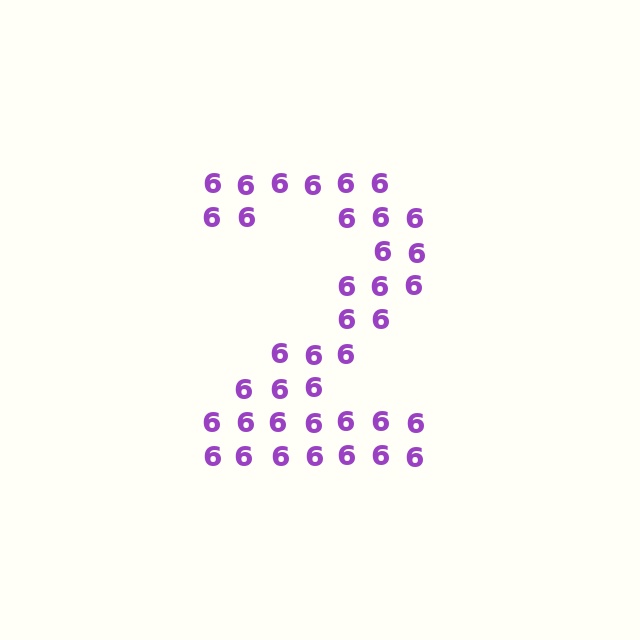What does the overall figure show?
The overall figure shows the digit 2.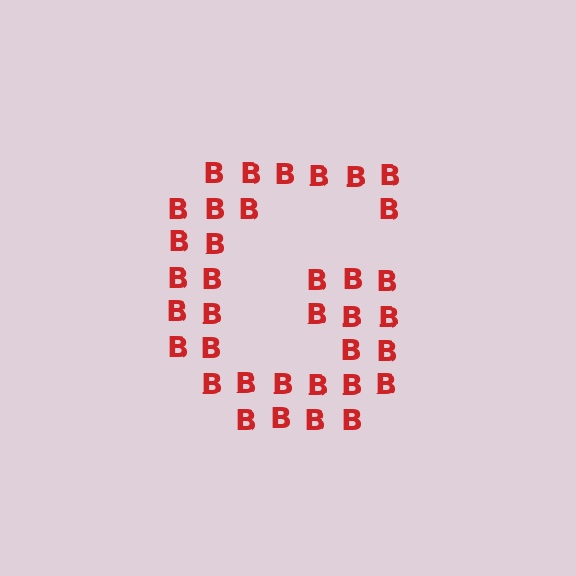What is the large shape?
The large shape is the letter G.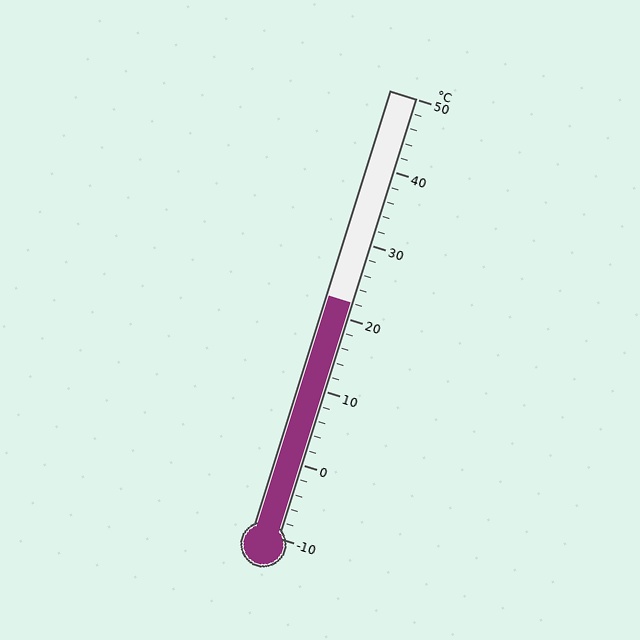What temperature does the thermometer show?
The thermometer shows approximately 22°C.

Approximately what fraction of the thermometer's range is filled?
The thermometer is filled to approximately 55% of its range.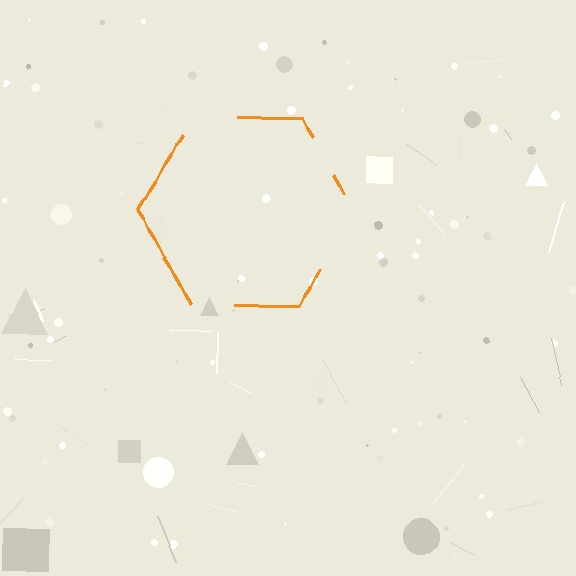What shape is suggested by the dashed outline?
The dashed outline suggests a hexagon.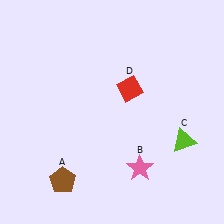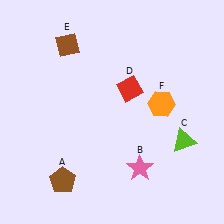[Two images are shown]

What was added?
A brown diamond (E), an orange hexagon (F) were added in Image 2.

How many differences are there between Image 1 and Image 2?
There are 2 differences between the two images.